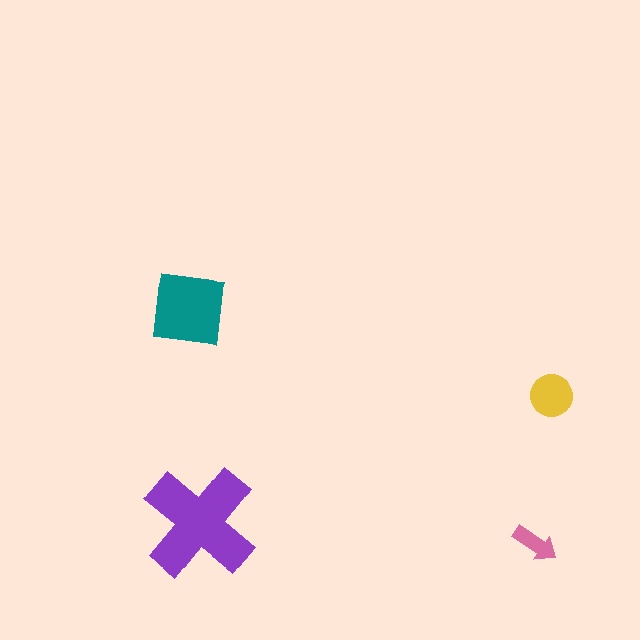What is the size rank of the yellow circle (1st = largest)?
3rd.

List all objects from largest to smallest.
The purple cross, the teal square, the yellow circle, the pink arrow.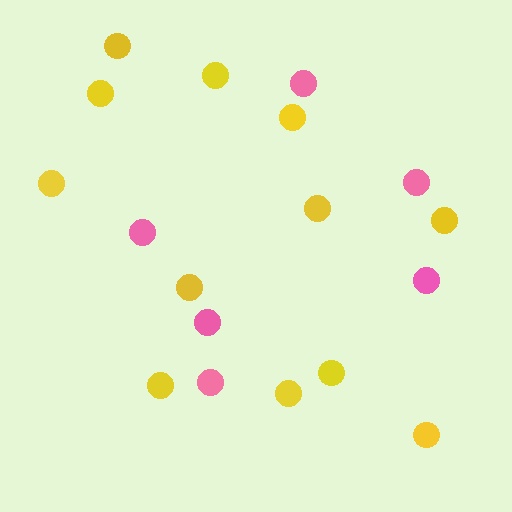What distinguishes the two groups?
There are 2 groups: one group of pink circles (6) and one group of yellow circles (12).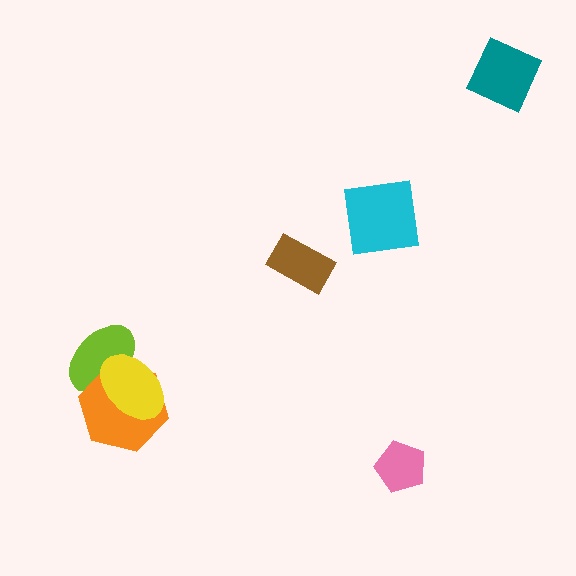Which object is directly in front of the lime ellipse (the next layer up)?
The orange hexagon is directly in front of the lime ellipse.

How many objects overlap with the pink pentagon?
0 objects overlap with the pink pentagon.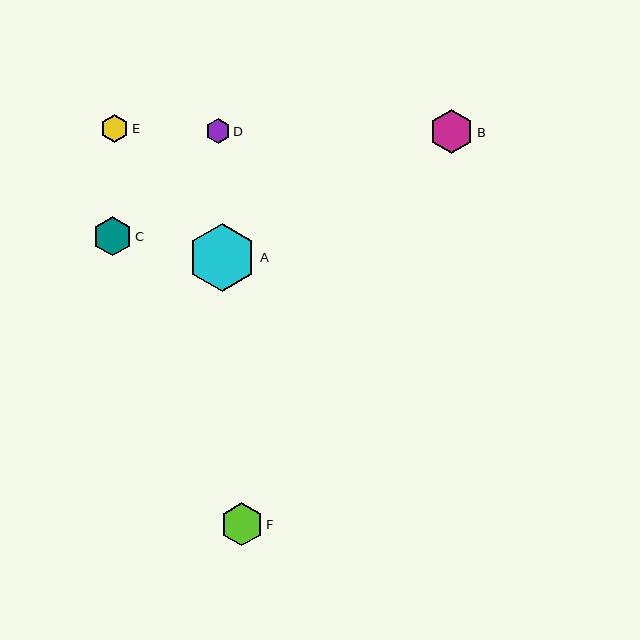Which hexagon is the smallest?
Hexagon D is the smallest with a size of approximately 24 pixels.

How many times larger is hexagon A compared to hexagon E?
Hexagon A is approximately 2.4 times the size of hexagon E.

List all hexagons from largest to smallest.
From largest to smallest: A, B, F, C, E, D.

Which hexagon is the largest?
Hexagon A is the largest with a size of approximately 68 pixels.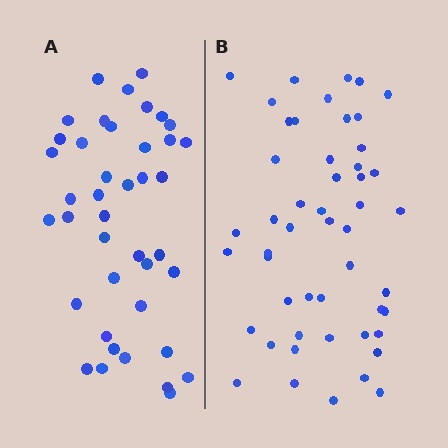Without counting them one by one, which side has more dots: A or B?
Region B (the right region) has more dots.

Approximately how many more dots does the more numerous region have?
Region B has roughly 8 or so more dots than region A.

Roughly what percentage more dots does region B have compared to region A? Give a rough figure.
About 20% more.